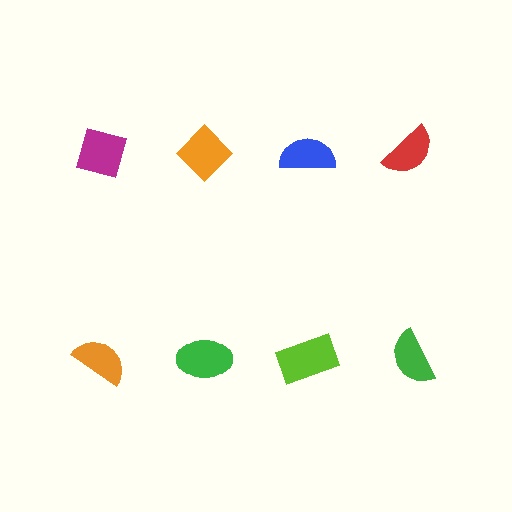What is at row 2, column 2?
A green ellipse.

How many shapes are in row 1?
4 shapes.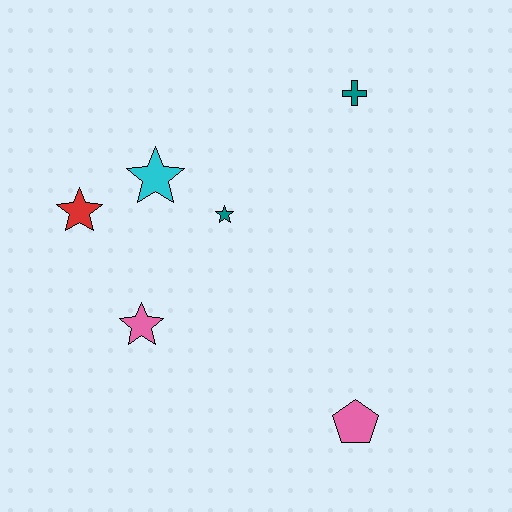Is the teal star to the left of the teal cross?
Yes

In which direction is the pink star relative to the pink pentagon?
The pink star is to the left of the pink pentagon.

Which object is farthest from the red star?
The pink pentagon is farthest from the red star.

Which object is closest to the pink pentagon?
The pink star is closest to the pink pentagon.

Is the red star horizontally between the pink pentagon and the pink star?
No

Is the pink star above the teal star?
No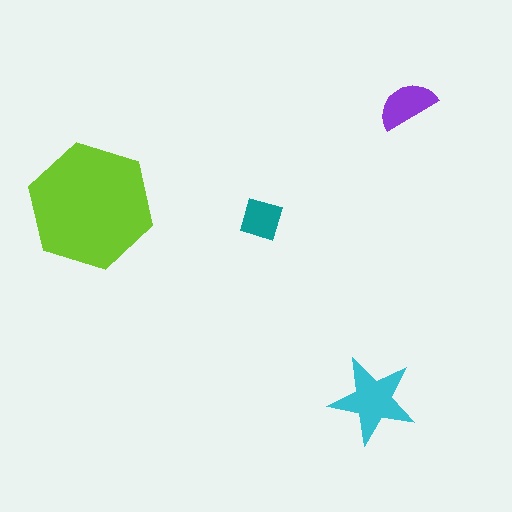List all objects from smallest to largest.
The teal diamond, the purple semicircle, the cyan star, the lime hexagon.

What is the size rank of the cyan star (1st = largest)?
2nd.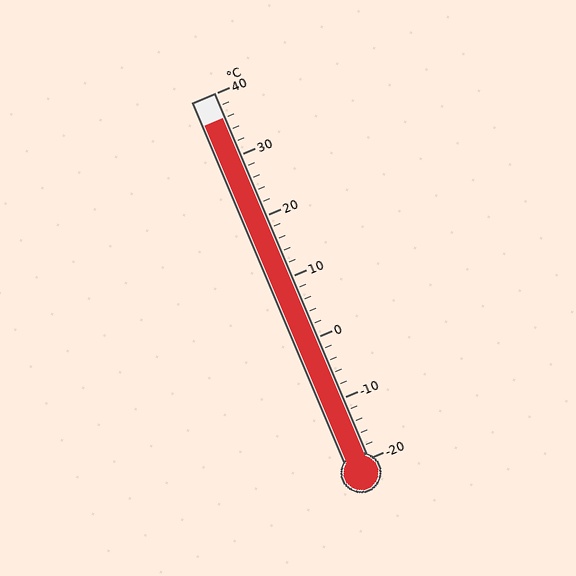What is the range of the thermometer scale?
The thermometer scale ranges from -20°C to 40°C.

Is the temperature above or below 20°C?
The temperature is above 20°C.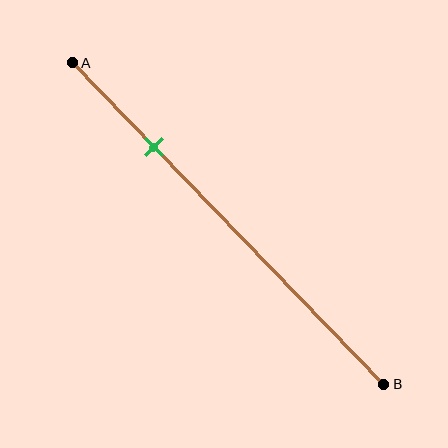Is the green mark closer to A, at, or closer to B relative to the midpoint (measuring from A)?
The green mark is closer to point A than the midpoint of segment AB.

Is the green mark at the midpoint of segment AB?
No, the mark is at about 25% from A, not at the 50% midpoint.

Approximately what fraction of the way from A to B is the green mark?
The green mark is approximately 25% of the way from A to B.